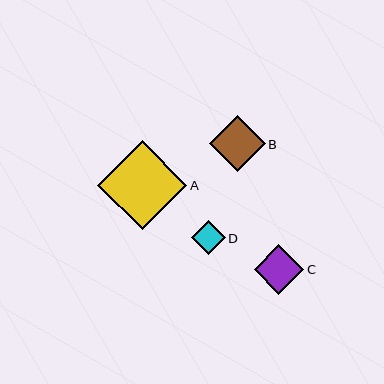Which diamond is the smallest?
Diamond D is the smallest with a size of approximately 33 pixels.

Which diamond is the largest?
Diamond A is the largest with a size of approximately 89 pixels.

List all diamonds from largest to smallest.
From largest to smallest: A, B, C, D.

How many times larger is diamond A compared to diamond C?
Diamond A is approximately 1.8 times the size of diamond C.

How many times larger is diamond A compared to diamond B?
Diamond A is approximately 1.6 times the size of diamond B.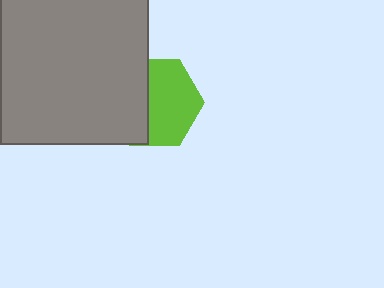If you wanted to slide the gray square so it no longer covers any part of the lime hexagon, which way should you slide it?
Slide it left — that is the most direct way to separate the two shapes.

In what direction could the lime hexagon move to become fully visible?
The lime hexagon could move right. That would shift it out from behind the gray square entirely.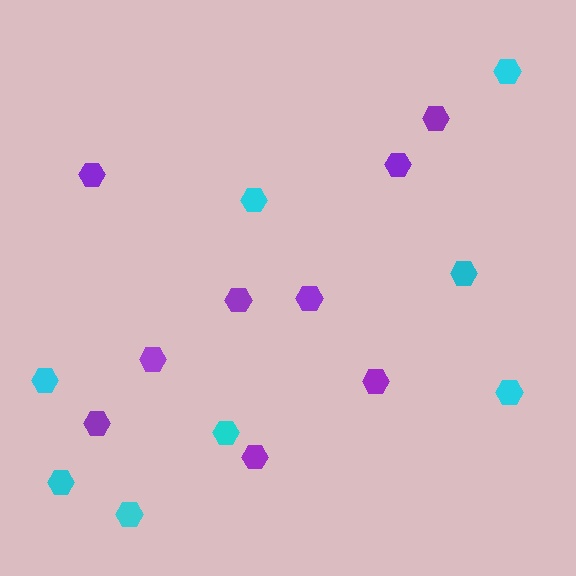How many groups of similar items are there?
There are 2 groups: one group of cyan hexagons (8) and one group of purple hexagons (9).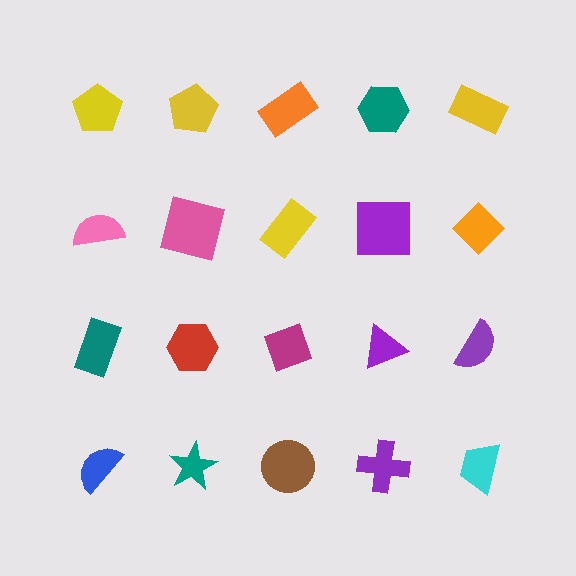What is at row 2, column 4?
A purple square.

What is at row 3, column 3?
A magenta diamond.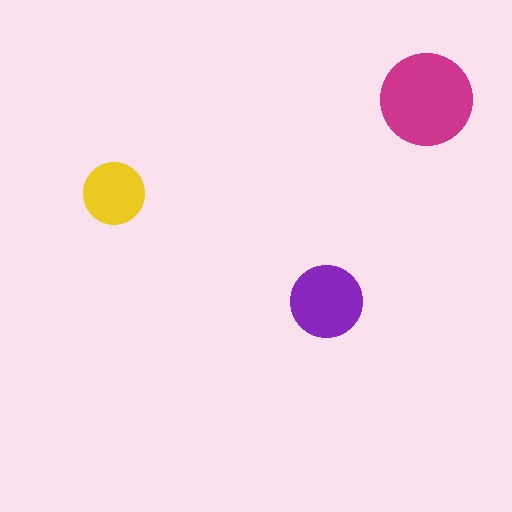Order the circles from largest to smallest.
the magenta one, the purple one, the yellow one.